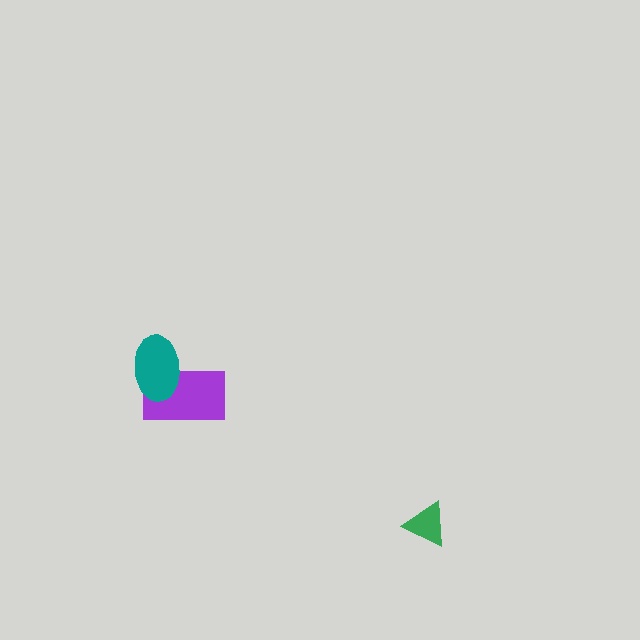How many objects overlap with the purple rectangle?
1 object overlaps with the purple rectangle.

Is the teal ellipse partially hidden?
No, no other shape covers it.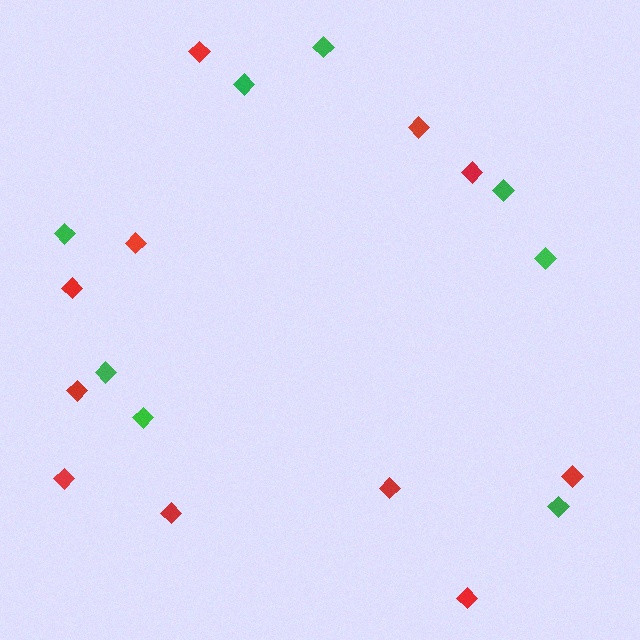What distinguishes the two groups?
There are 2 groups: one group of red diamonds (11) and one group of green diamonds (8).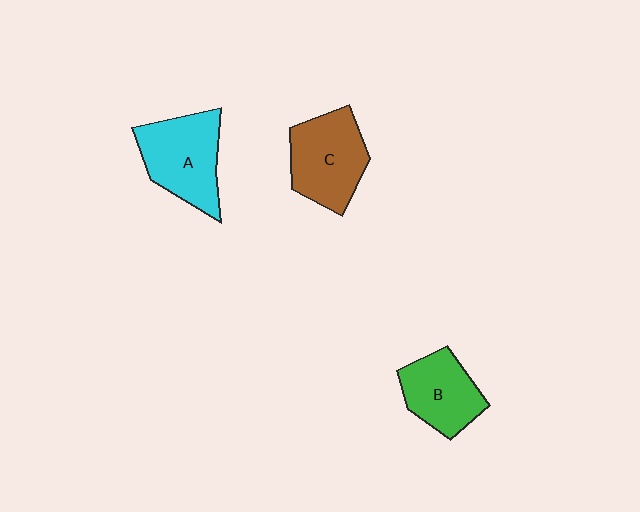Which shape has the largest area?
Shape A (cyan).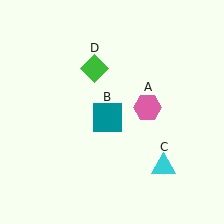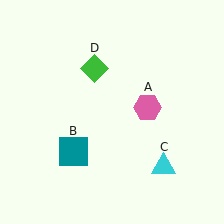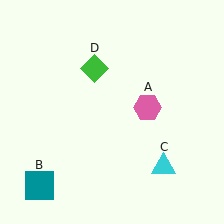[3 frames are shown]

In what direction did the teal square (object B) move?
The teal square (object B) moved down and to the left.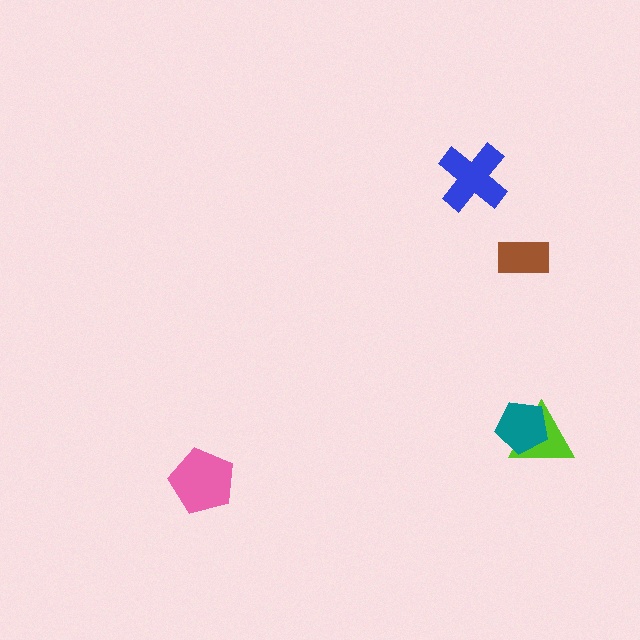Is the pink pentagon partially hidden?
No, no other shape covers it.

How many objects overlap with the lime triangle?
1 object overlaps with the lime triangle.